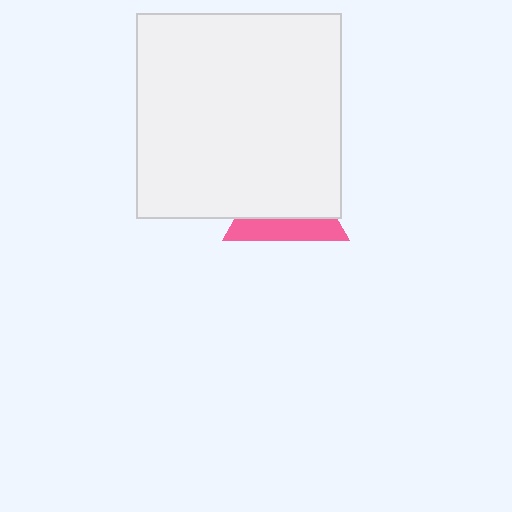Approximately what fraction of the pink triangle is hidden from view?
Roughly 65% of the pink triangle is hidden behind the white square.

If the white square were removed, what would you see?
You would see the complete pink triangle.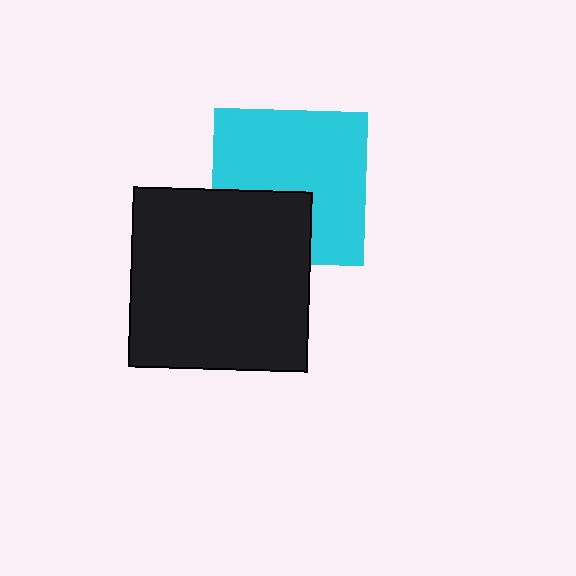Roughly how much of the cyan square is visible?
Most of it is visible (roughly 70%).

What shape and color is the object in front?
The object in front is a black square.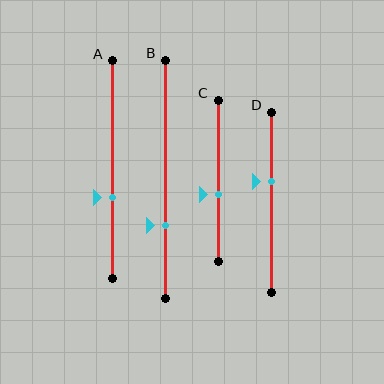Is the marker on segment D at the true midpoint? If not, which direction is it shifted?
No, the marker on segment D is shifted upward by about 11% of the segment length.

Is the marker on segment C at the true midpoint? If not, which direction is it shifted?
No, the marker on segment C is shifted downward by about 9% of the segment length.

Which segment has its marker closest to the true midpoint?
Segment C has its marker closest to the true midpoint.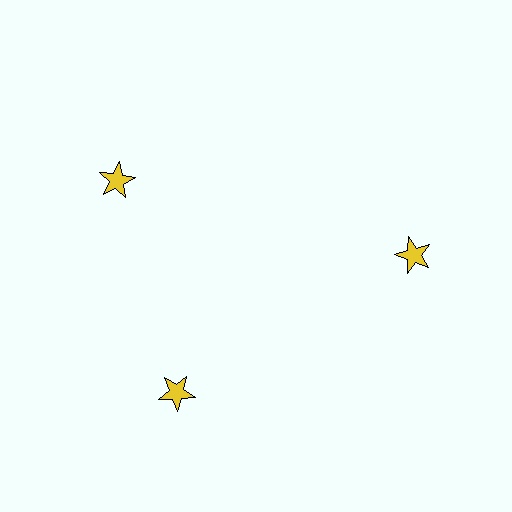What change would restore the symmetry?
The symmetry would be restored by rotating it back into even spacing with its neighbors so that all 3 stars sit at equal angles and equal distance from the center.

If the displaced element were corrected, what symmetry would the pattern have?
It would have 3-fold rotational symmetry — the pattern would map onto itself every 120 degrees.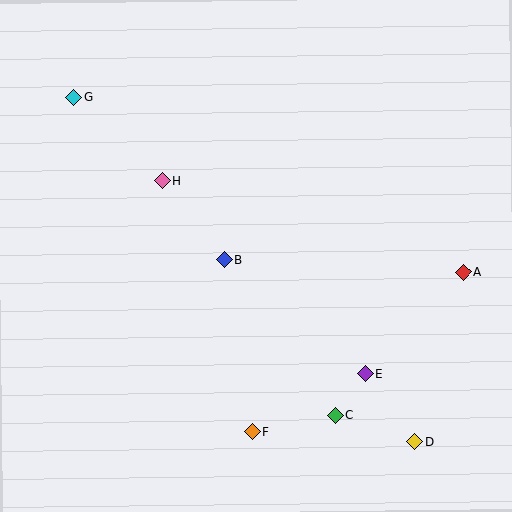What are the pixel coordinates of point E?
Point E is at (365, 373).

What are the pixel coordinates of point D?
Point D is at (415, 442).